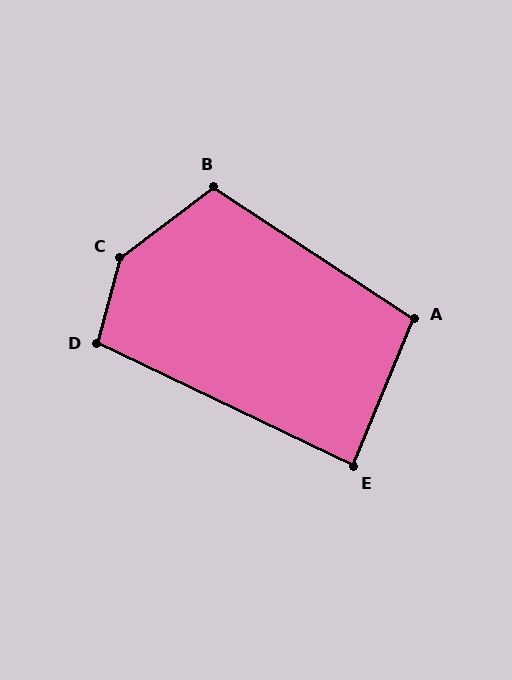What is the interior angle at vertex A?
Approximately 101 degrees (obtuse).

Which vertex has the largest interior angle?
C, at approximately 142 degrees.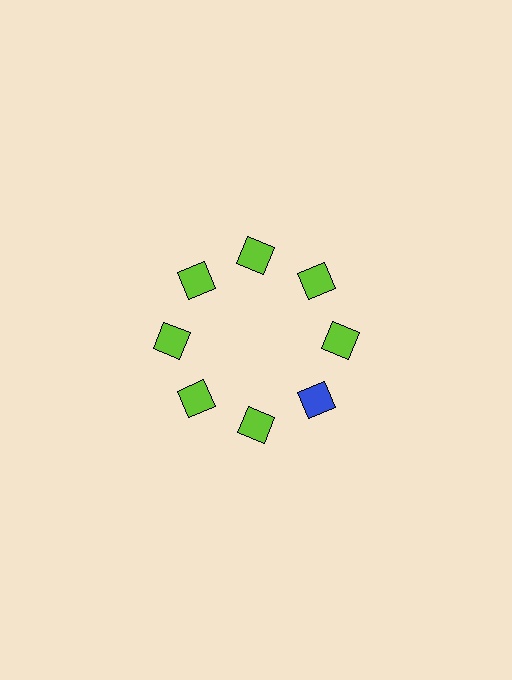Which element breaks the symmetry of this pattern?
The blue square at roughly the 4 o'clock position breaks the symmetry. All other shapes are lime squares.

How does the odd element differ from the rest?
It has a different color: blue instead of lime.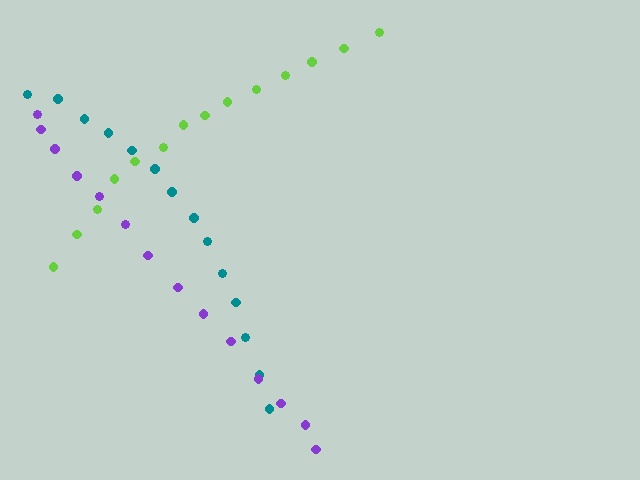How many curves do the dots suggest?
There are 3 distinct paths.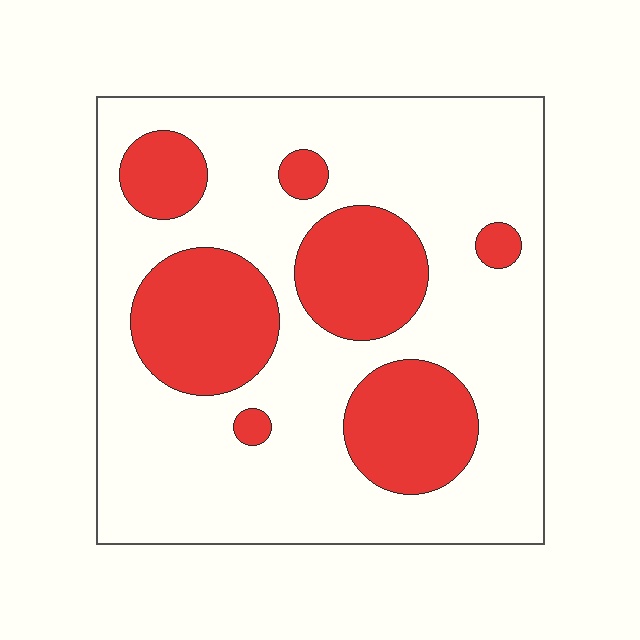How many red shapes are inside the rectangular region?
7.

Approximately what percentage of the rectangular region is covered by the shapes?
Approximately 30%.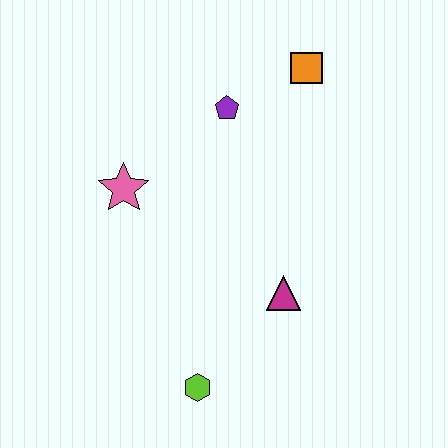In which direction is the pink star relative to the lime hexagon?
The pink star is above the lime hexagon.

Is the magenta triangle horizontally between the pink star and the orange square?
Yes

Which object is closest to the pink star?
The purple pentagon is closest to the pink star.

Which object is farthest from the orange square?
The lime hexagon is farthest from the orange square.